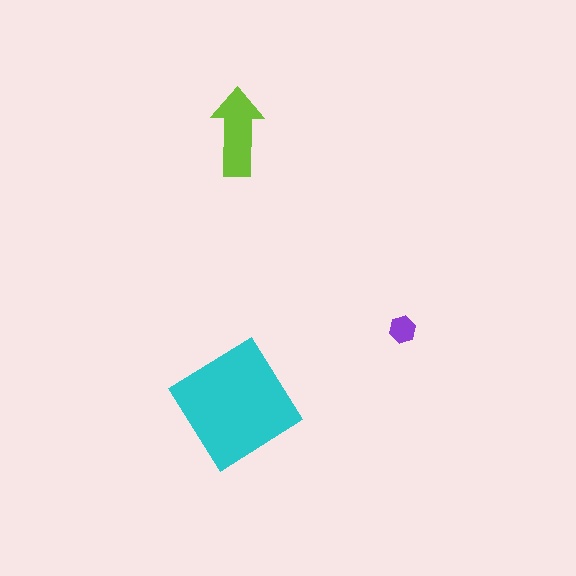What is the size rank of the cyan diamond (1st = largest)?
1st.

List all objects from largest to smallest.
The cyan diamond, the lime arrow, the purple hexagon.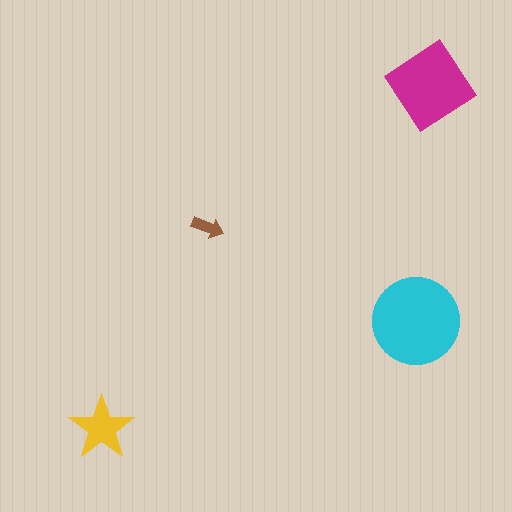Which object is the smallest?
The brown arrow.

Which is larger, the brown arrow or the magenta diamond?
The magenta diamond.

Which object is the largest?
The cyan circle.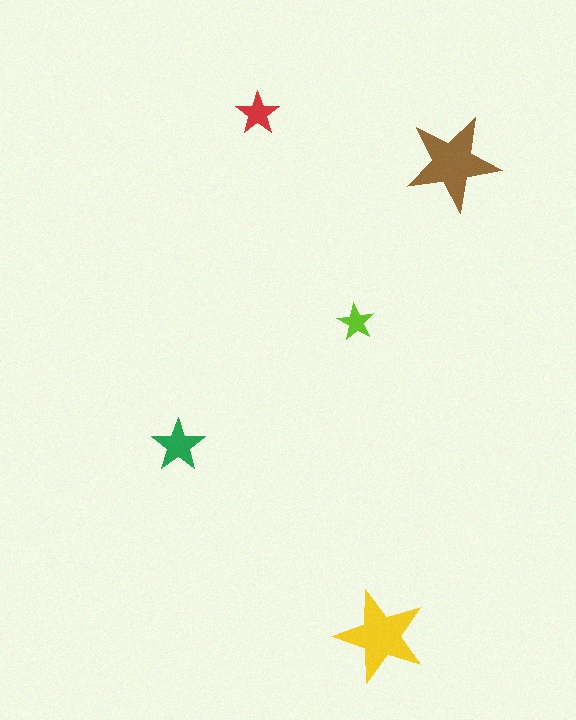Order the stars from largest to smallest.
the brown one, the yellow one, the green one, the red one, the lime one.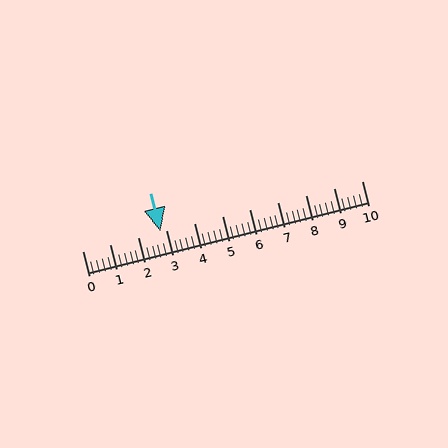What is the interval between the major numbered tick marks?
The major tick marks are spaced 1 units apart.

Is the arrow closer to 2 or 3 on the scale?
The arrow is closer to 3.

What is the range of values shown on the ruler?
The ruler shows values from 0 to 10.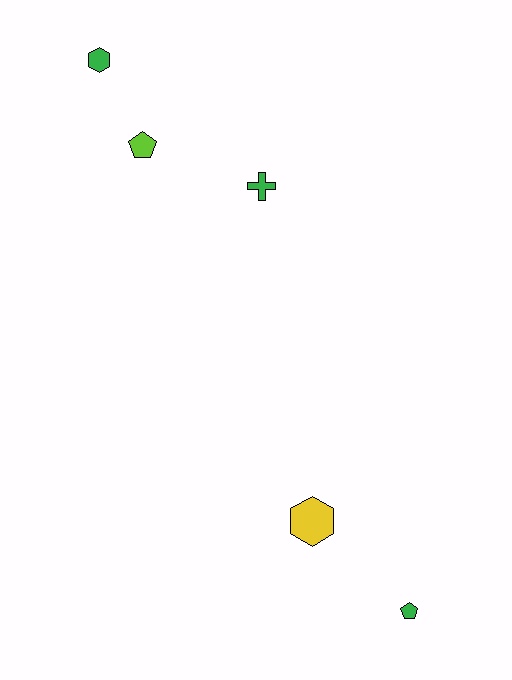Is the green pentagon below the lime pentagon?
Yes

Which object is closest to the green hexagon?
The lime pentagon is closest to the green hexagon.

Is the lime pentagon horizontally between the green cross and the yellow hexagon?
No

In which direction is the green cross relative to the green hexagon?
The green cross is to the right of the green hexagon.